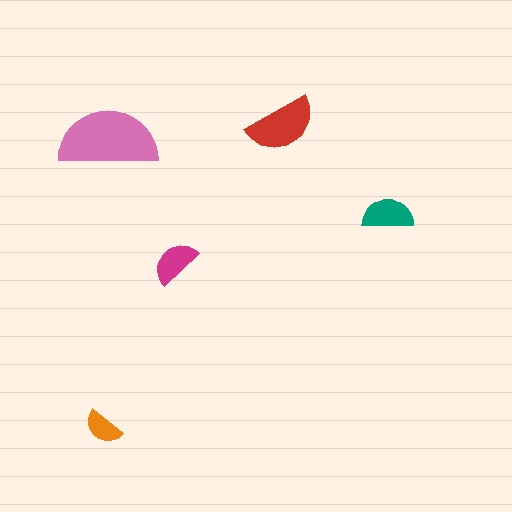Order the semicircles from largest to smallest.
the pink one, the red one, the teal one, the magenta one, the orange one.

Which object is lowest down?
The orange semicircle is bottommost.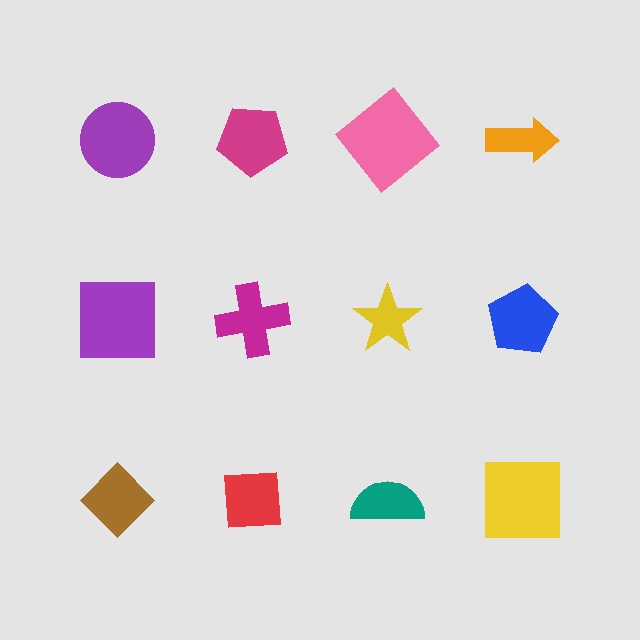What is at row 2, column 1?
A purple square.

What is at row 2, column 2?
A magenta cross.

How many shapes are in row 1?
4 shapes.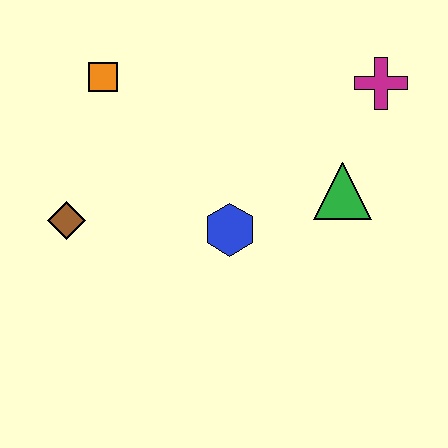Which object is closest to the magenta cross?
The green triangle is closest to the magenta cross.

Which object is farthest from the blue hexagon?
The magenta cross is farthest from the blue hexagon.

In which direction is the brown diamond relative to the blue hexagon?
The brown diamond is to the left of the blue hexagon.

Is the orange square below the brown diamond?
No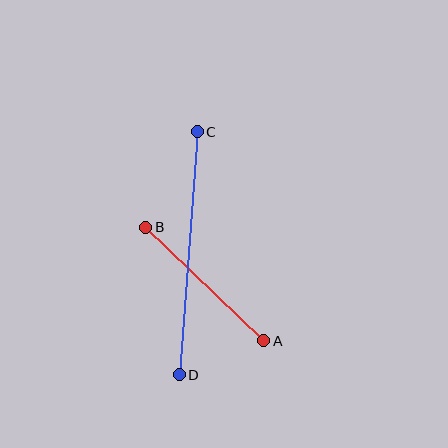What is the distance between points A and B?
The distance is approximately 164 pixels.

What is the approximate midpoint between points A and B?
The midpoint is at approximately (205, 284) pixels.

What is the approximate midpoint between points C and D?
The midpoint is at approximately (188, 253) pixels.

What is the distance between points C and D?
The distance is approximately 244 pixels.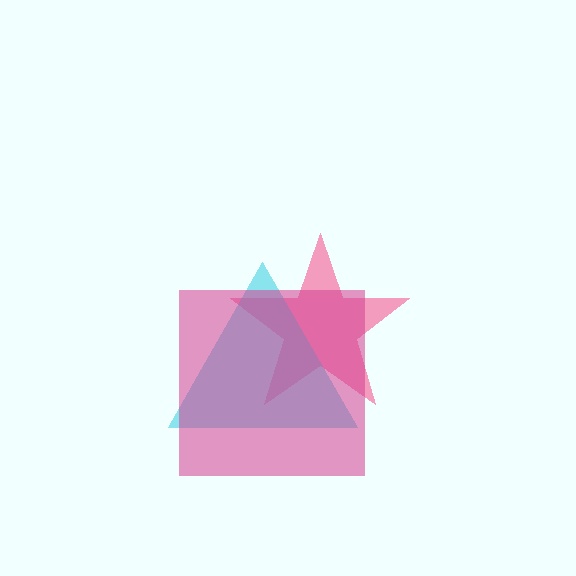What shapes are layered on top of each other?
The layered shapes are: a pink star, a cyan triangle, a magenta square.